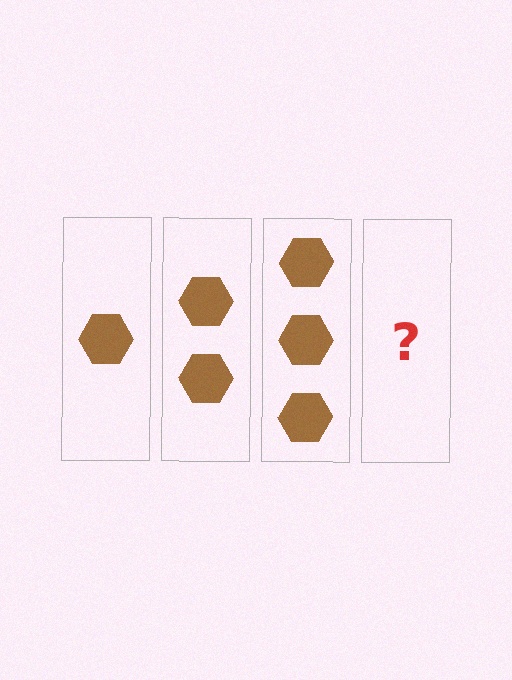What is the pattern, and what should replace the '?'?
The pattern is that each step adds one more hexagon. The '?' should be 4 hexagons.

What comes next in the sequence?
The next element should be 4 hexagons.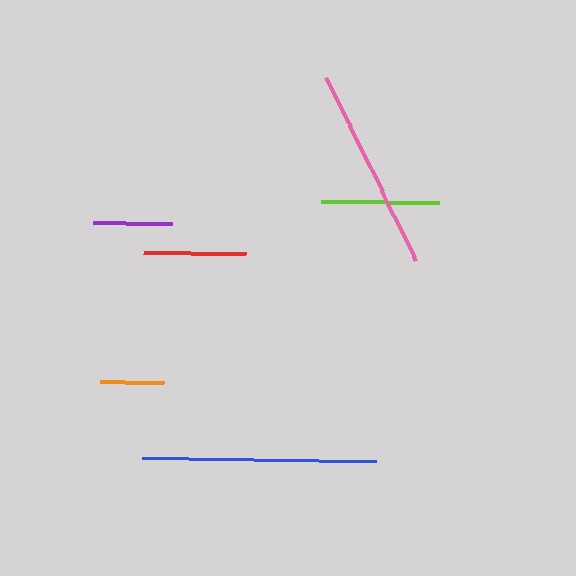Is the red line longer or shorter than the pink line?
The pink line is longer than the red line.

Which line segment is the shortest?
The orange line is the shortest at approximately 64 pixels.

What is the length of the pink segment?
The pink segment is approximately 204 pixels long.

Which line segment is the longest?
The blue line is the longest at approximately 234 pixels.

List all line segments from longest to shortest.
From longest to shortest: blue, pink, lime, red, purple, orange.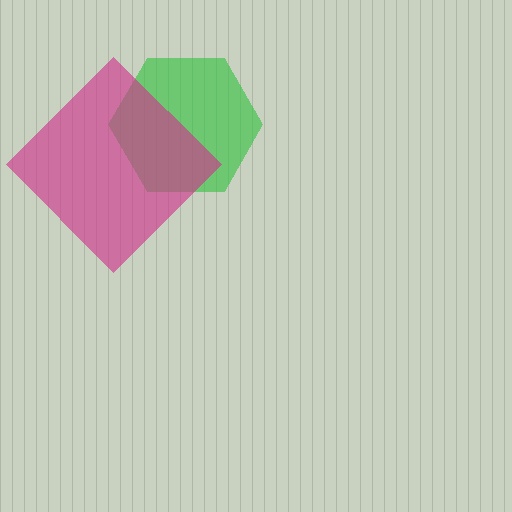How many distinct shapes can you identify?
There are 2 distinct shapes: a green hexagon, a magenta diamond.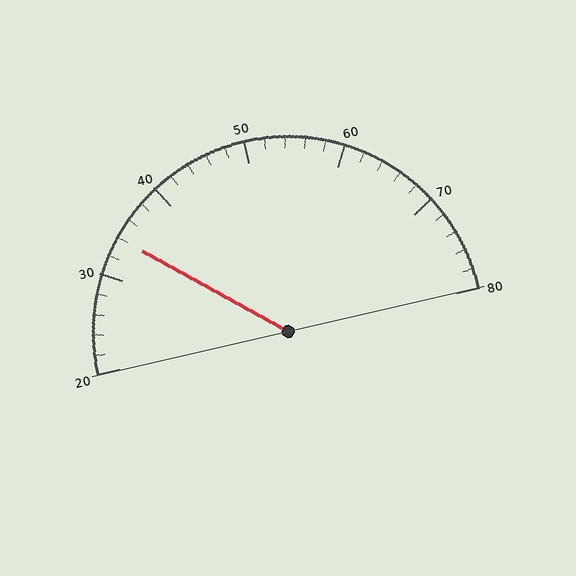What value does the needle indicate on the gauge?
The needle indicates approximately 34.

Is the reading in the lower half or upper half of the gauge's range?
The reading is in the lower half of the range (20 to 80).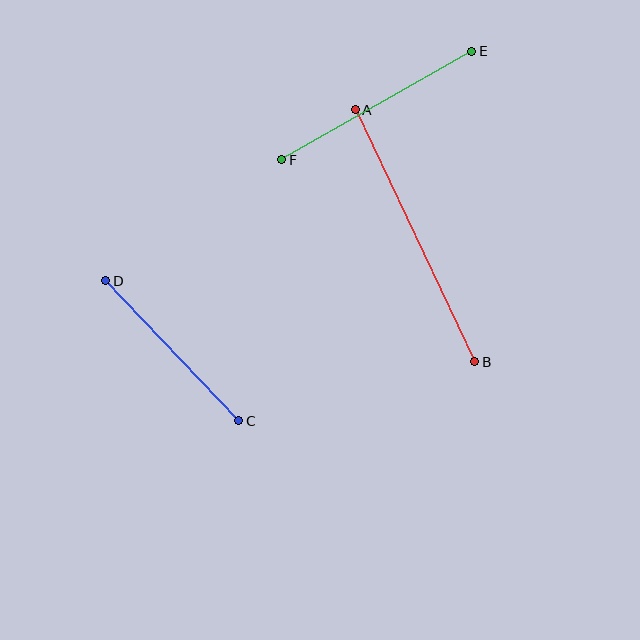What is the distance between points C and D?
The distance is approximately 193 pixels.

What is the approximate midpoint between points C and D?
The midpoint is at approximately (172, 351) pixels.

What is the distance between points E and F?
The distance is approximately 219 pixels.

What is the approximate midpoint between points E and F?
The midpoint is at approximately (377, 105) pixels.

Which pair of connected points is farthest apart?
Points A and B are farthest apart.